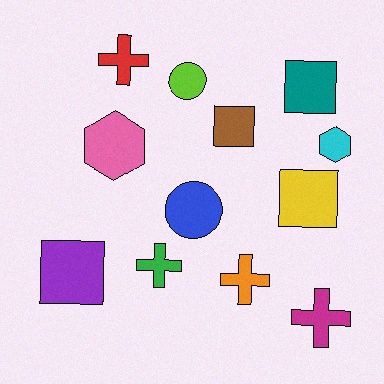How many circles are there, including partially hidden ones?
There are 2 circles.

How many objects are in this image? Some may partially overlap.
There are 12 objects.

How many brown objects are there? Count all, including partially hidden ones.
There is 1 brown object.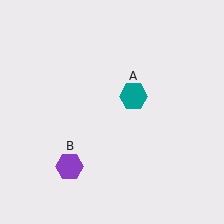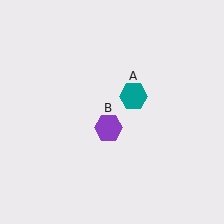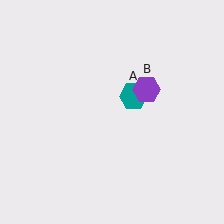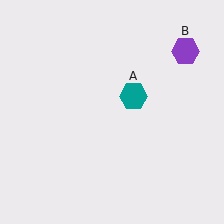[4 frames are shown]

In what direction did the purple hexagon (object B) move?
The purple hexagon (object B) moved up and to the right.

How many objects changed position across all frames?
1 object changed position: purple hexagon (object B).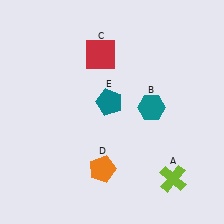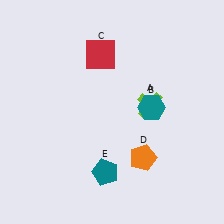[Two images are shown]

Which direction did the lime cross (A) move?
The lime cross (A) moved up.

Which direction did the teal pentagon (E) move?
The teal pentagon (E) moved down.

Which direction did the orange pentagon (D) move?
The orange pentagon (D) moved right.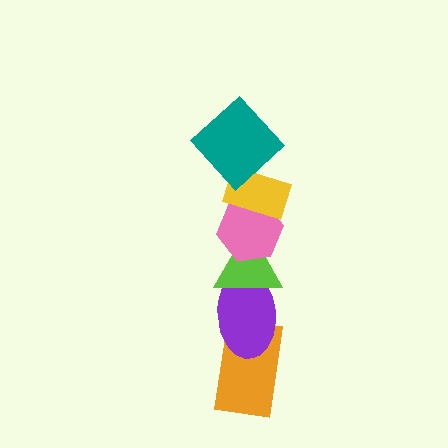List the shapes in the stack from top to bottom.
From top to bottom: the teal diamond, the yellow rectangle, the pink hexagon, the lime triangle, the purple ellipse, the orange rectangle.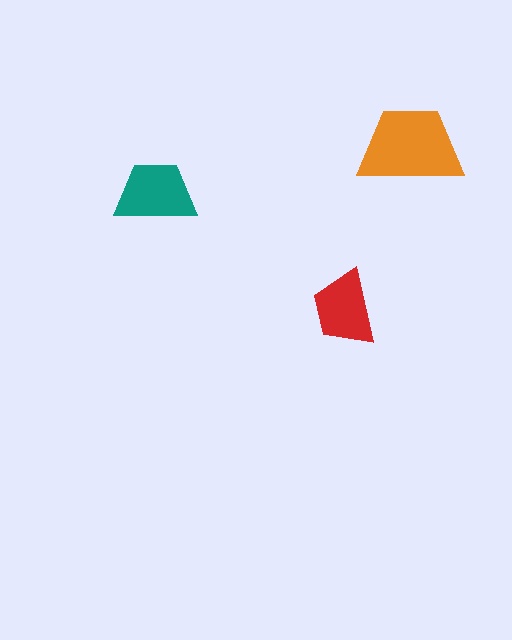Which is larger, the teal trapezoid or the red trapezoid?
The teal one.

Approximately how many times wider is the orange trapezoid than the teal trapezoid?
About 1.5 times wider.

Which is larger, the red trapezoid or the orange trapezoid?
The orange one.